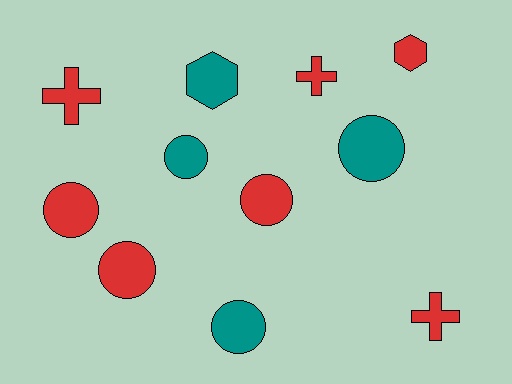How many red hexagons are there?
There is 1 red hexagon.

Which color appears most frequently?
Red, with 7 objects.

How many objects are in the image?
There are 11 objects.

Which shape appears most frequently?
Circle, with 6 objects.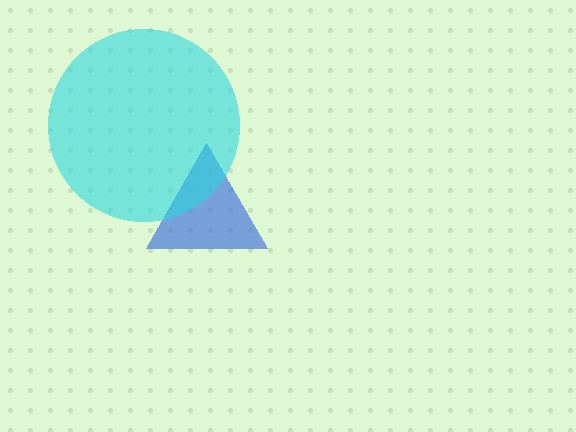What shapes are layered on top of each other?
The layered shapes are: a blue triangle, a cyan circle.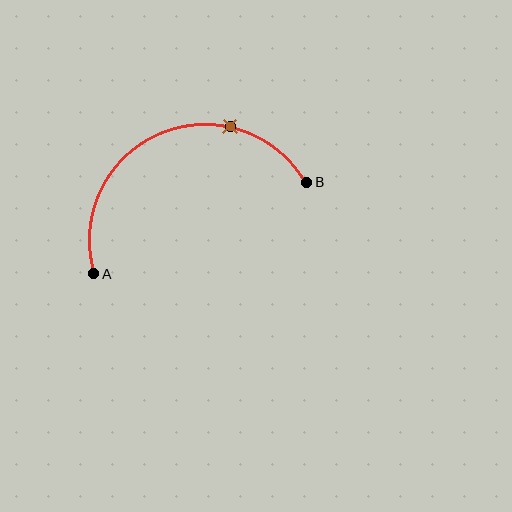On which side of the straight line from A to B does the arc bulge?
The arc bulges above the straight line connecting A and B.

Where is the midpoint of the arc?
The arc midpoint is the point on the curve farthest from the straight line joining A and B. It sits above that line.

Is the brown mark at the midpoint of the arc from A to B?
No. The brown mark lies on the arc but is closer to endpoint B. The arc midpoint would be at the point on the curve equidistant along the arc from both A and B.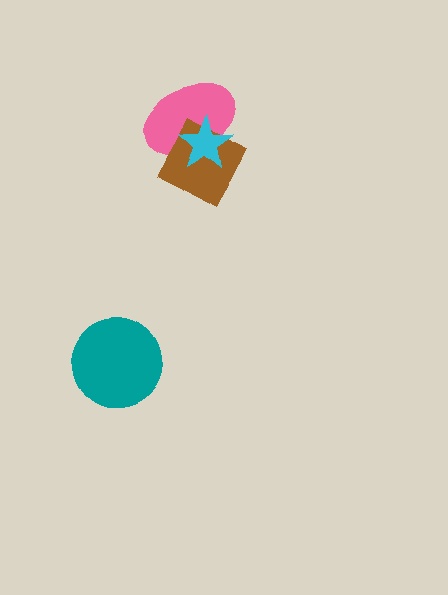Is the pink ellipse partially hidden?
Yes, it is partially covered by another shape.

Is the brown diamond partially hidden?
Yes, it is partially covered by another shape.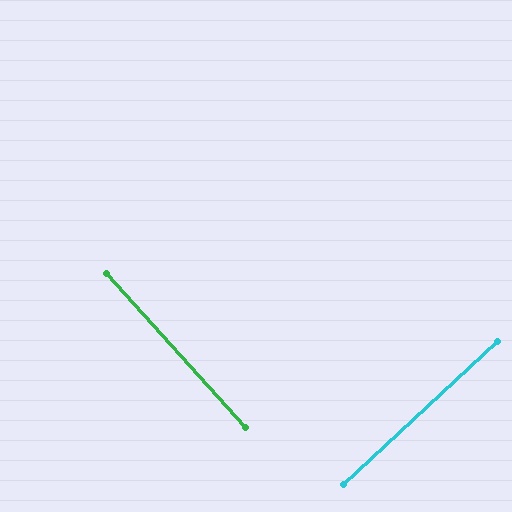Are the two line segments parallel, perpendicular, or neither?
Perpendicular — they meet at approximately 89°.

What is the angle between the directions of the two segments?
Approximately 89 degrees.